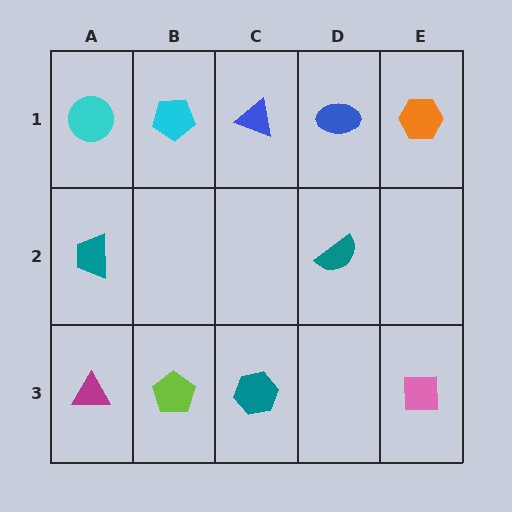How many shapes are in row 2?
2 shapes.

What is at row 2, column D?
A teal semicircle.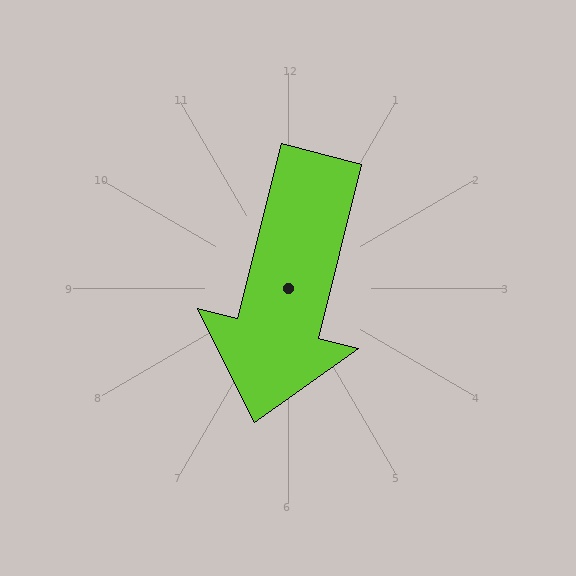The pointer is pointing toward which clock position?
Roughly 6 o'clock.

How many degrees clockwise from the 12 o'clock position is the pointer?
Approximately 194 degrees.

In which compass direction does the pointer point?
South.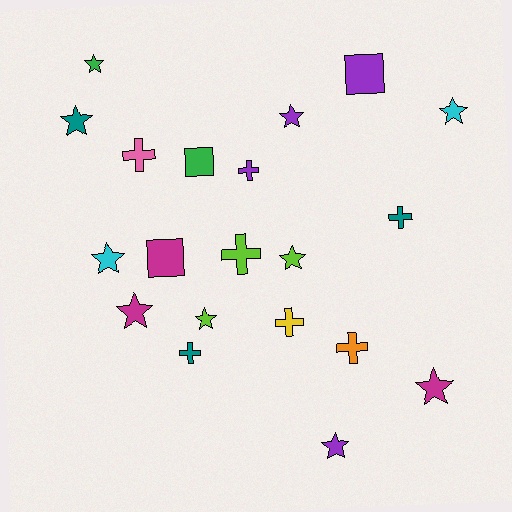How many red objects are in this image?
There are no red objects.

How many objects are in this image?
There are 20 objects.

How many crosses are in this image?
There are 7 crosses.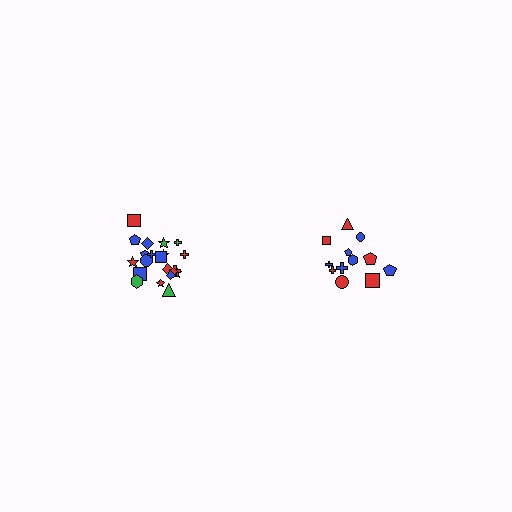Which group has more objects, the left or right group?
The left group.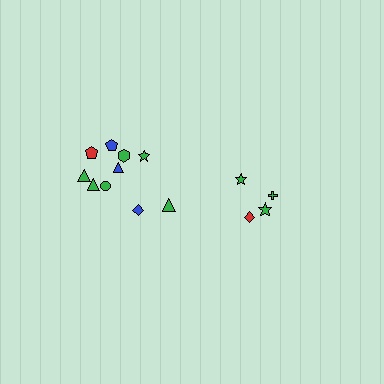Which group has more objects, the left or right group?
The left group.